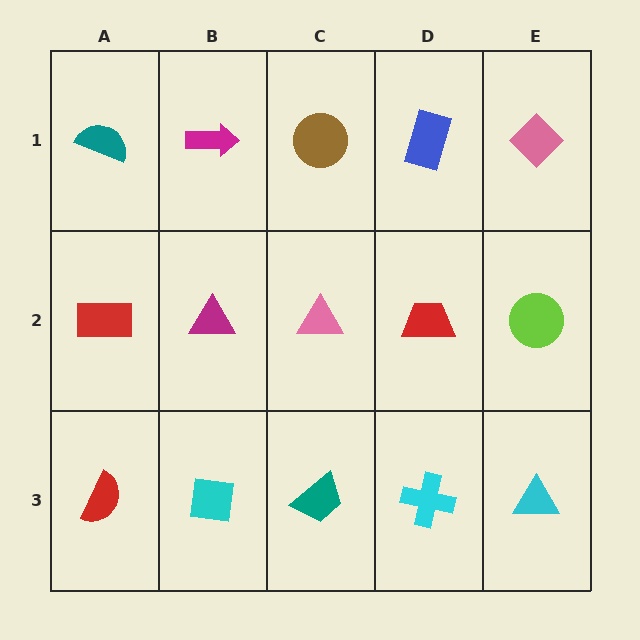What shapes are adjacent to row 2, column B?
A magenta arrow (row 1, column B), a cyan square (row 3, column B), a red rectangle (row 2, column A), a pink triangle (row 2, column C).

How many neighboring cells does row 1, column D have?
3.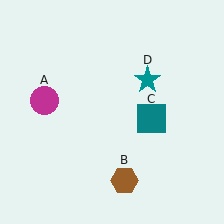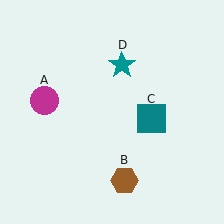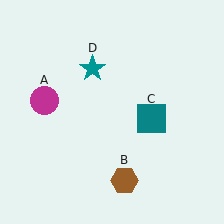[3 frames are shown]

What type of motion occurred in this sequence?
The teal star (object D) rotated counterclockwise around the center of the scene.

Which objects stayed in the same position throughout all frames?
Magenta circle (object A) and brown hexagon (object B) and teal square (object C) remained stationary.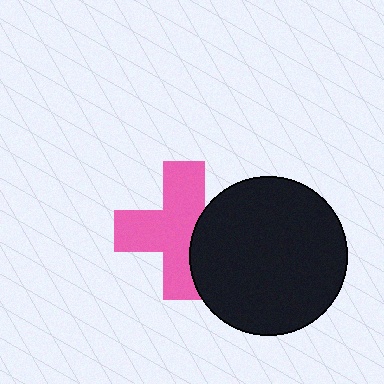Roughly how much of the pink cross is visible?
Most of it is visible (roughly 69%).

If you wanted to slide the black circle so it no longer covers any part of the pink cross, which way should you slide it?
Slide it right — that is the most direct way to separate the two shapes.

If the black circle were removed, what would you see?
You would see the complete pink cross.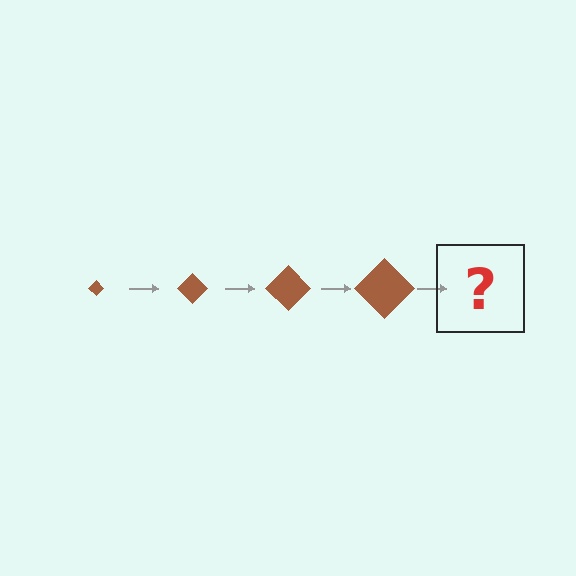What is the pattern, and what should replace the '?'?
The pattern is that the diamond gets progressively larger each step. The '?' should be a brown diamond, larger than the previous one.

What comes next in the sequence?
The next element should be a brown diamond, larger than the previous one.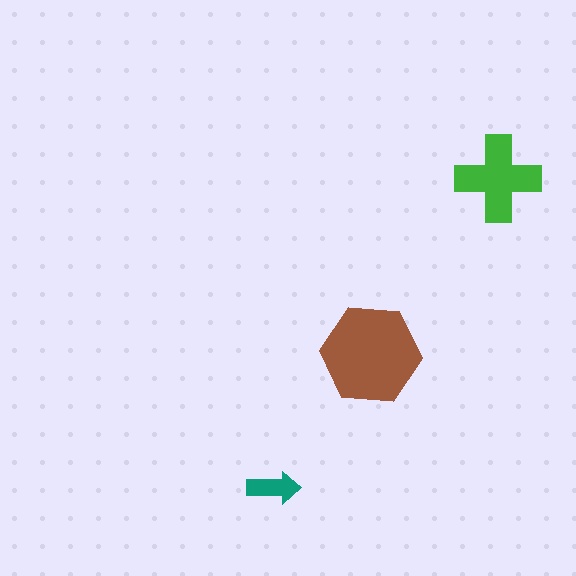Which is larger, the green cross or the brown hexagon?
The brown hexagon.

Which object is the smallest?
The teal arrow.